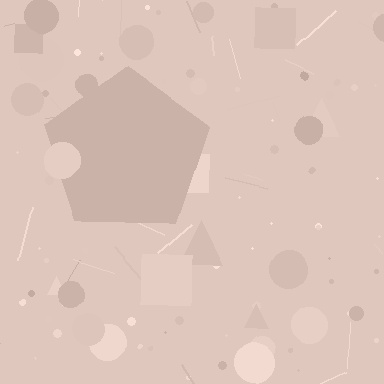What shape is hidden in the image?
A pentagon is hidden in the image.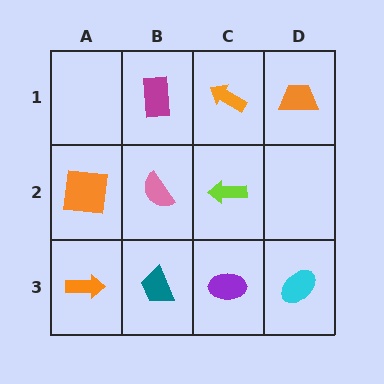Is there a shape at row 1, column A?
No, that cell is empty.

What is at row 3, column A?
An orange arrow.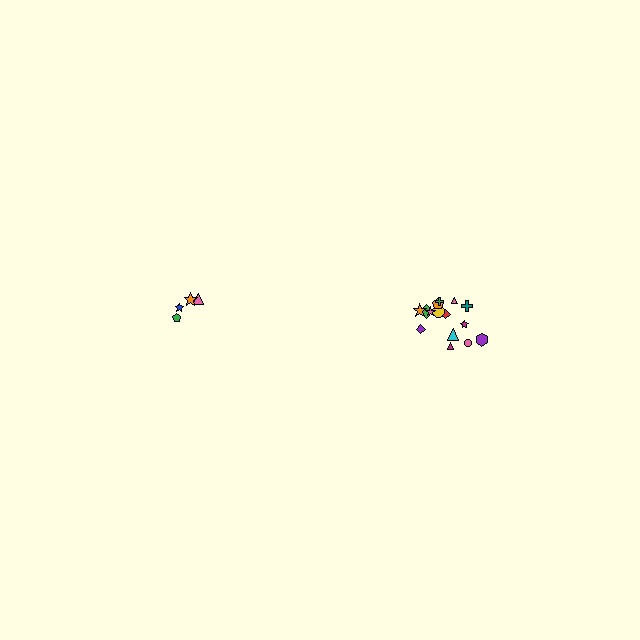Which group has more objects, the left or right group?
The right group.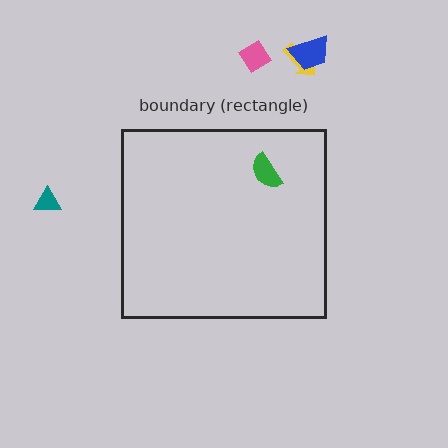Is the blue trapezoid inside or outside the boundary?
Outside.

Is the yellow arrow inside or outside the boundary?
Outside.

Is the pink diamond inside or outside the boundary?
Outside.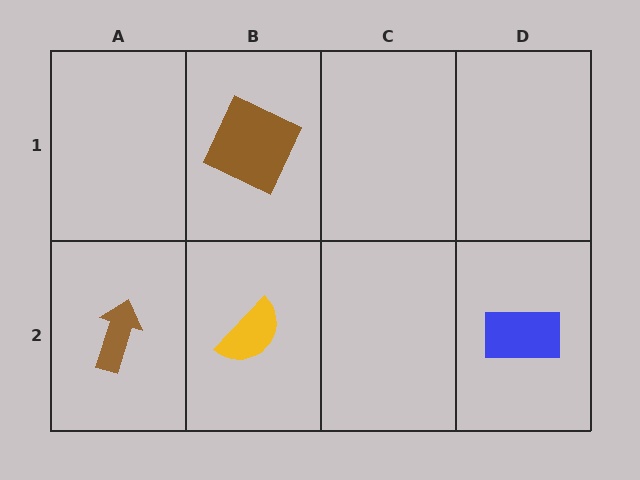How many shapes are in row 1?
1 shape.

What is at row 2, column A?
A brown arrow.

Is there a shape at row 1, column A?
No, that cell is empty.